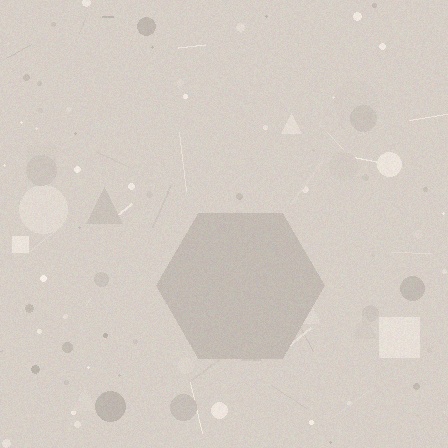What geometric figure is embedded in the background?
A hexagon is embedded in the background.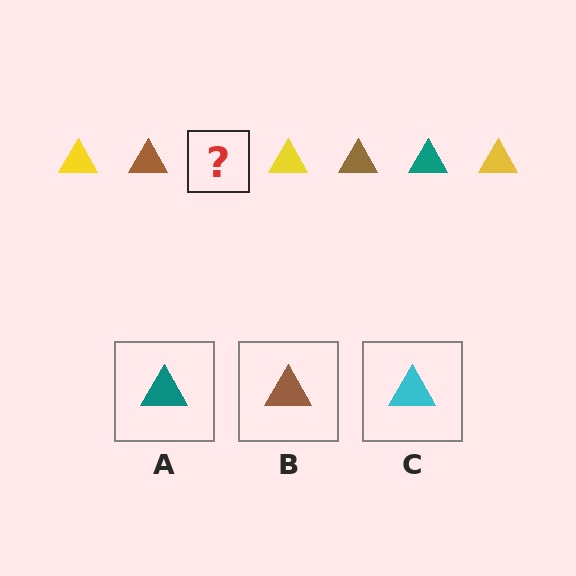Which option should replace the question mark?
Option A.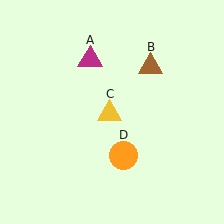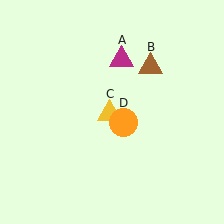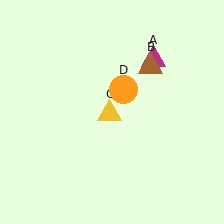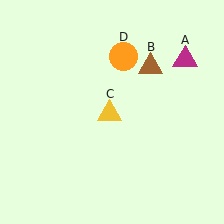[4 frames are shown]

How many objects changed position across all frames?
2 objects changed position: magenta triangle (object A), orange circle (object D).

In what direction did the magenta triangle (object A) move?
The magenta triangle (object A) moved right.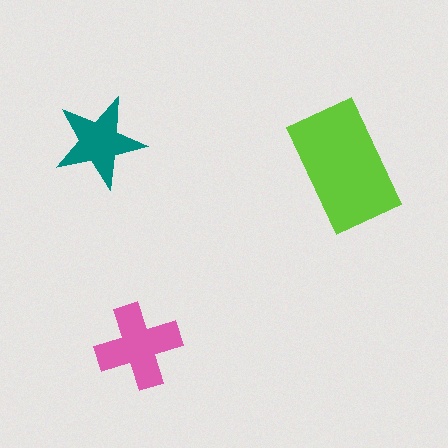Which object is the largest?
The lime rectangle.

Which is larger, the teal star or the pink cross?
The pink cross.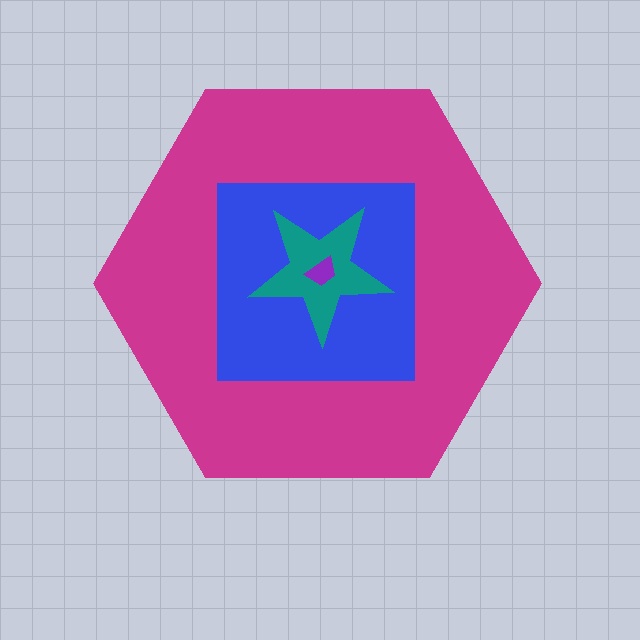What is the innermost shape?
The purple trapezoid.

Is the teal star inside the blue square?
Yes.